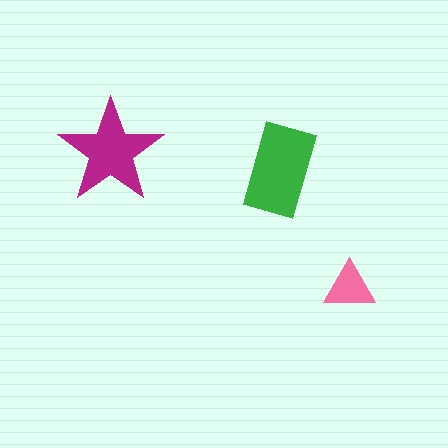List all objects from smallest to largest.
The pink triangle, the magenta star, the green rectangle.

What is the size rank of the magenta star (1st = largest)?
2nd.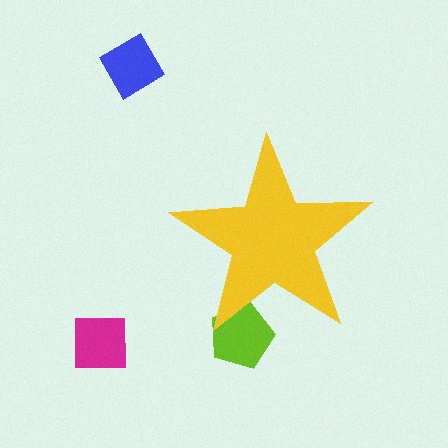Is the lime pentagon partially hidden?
Yes, the lime pentagon is partially hidden behind the yellow star.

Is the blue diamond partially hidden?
No, the blue diamond is fully visible.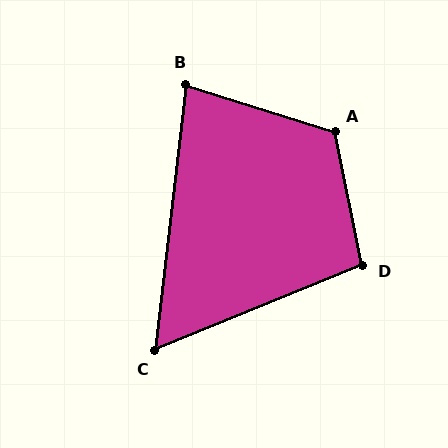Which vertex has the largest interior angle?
A, at approximately 119 degrees.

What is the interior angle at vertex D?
Approximately 101 degrees (obtuse).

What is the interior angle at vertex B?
Approximately 79 degrees (acute).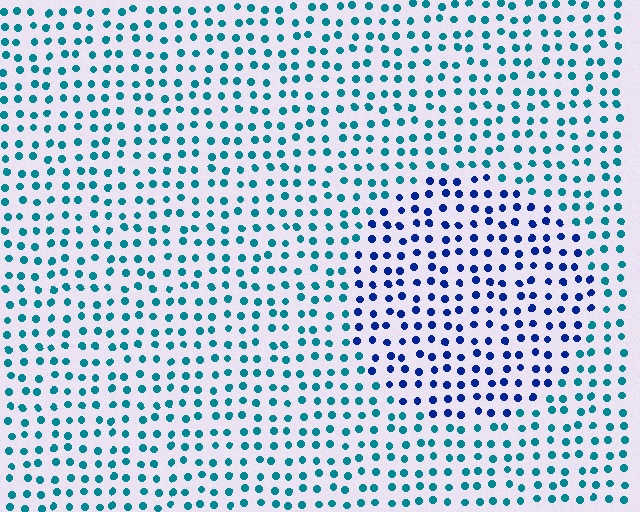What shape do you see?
I see a circle.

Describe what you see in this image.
The image is filled with small teal elements in a uniform arrangement. A circle-shaped region is visible where the elements are tinted to a slightly different hue, forming a subtle color boundary.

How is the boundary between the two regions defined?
The boundary is defined purely by a slight shift in hue (about 42 degrees). Spacing, size, and orientation are identical on both sides.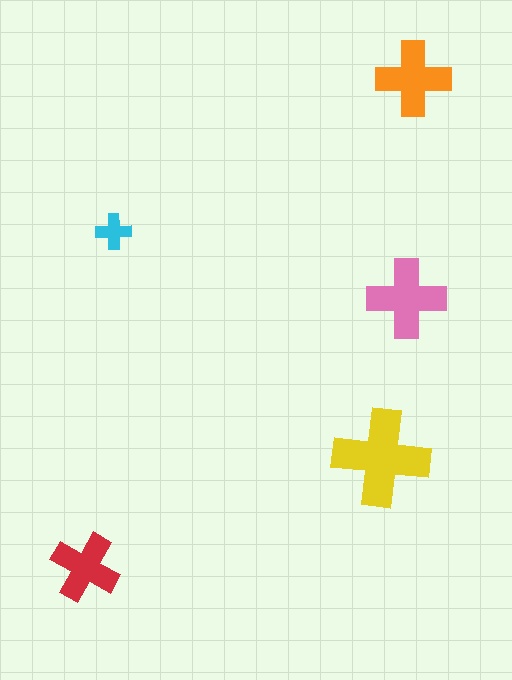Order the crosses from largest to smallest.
the yellow one, the pink one, the orange one, the red one, the cyan one.